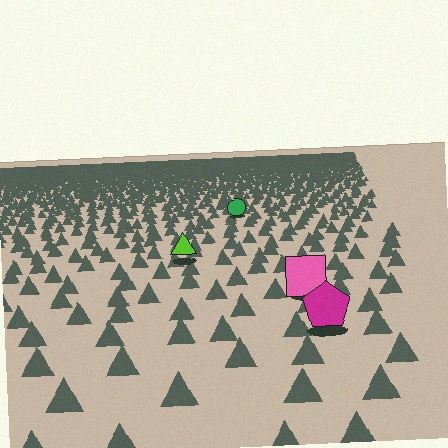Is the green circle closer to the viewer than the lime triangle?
No. The lime triangle is closer — you can tell from the texture gradient: the ground texture is coarser near it.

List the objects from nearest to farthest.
From nearest to farthest: the magenta pentagon, the pink square, the lime triangle, the green circle.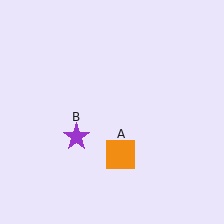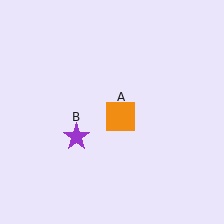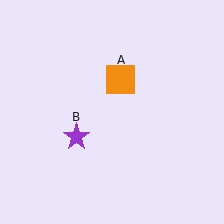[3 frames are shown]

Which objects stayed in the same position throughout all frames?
Purple star (object B) remained stationary.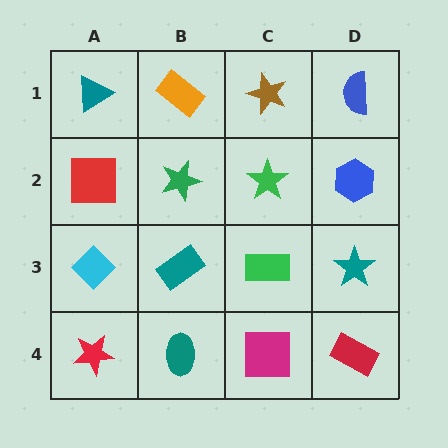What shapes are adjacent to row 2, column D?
A blue semicircle (row 1, column D), a teal star (row 3, column D), a green star (row 2, column C).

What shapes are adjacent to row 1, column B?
A green star (row 2, column B), a teal triangle (row 1, column A), a brown star (row 1, column C).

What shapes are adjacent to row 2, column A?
A teal triangle (row 1, column A), a cyan diamond (row 3, column A), a green star (row 2, column B).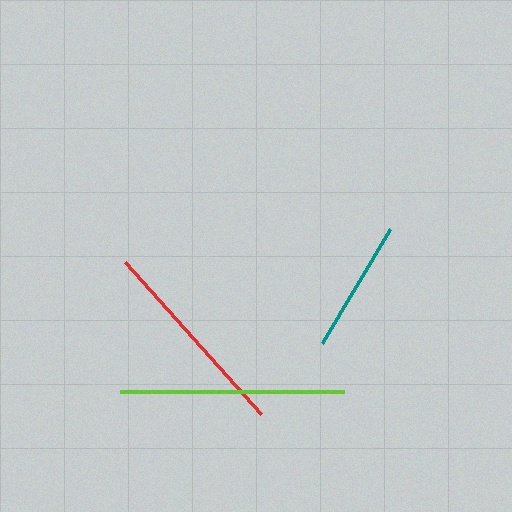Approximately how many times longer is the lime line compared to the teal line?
The lime line is approximately 1.7 times the length of the teal line.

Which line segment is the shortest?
The teal line is the shortest at approximately 133 pixels.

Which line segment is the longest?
The lime line is the longest at approximately 223 pixels.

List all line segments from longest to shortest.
From longest to shortest: lime, red, teal.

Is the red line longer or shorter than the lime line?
The lime line is longer than the red line.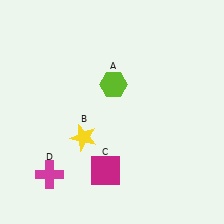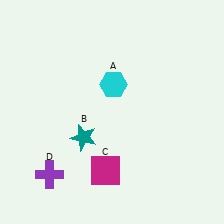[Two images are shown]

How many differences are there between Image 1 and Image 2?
There are 3 differences between the two images.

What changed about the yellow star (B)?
In Image 1, B is yellow. In Image 2, it changed to teal.